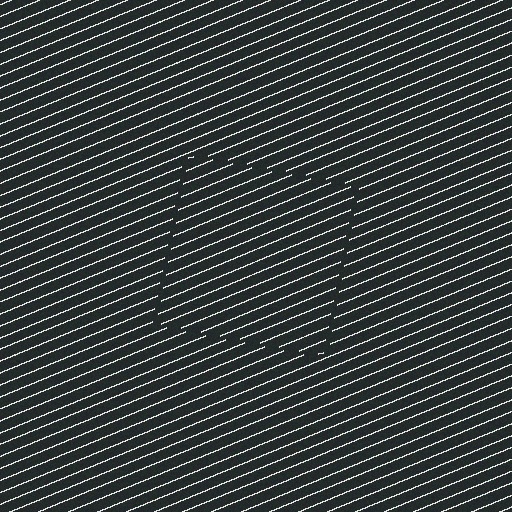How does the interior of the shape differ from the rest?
The interior of the shape contains the same grating, shifted by half a period — the contour is defined by the phase discontinuity where line-ends from the inner and outer gratings abut.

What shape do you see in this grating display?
An illusory square. The interior of the shape contains the same grating, shifted by half a period — the contour is defined by the phase discontinuity where line-ends from the inner and outer gratings abut.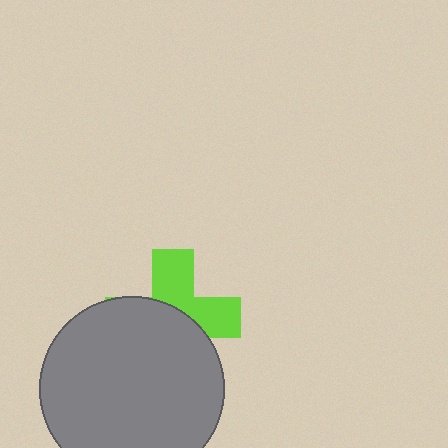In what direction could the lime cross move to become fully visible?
The lime cross could move up. That would shift it out from behind the gray circle entirely.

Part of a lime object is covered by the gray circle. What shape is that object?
It is a cross.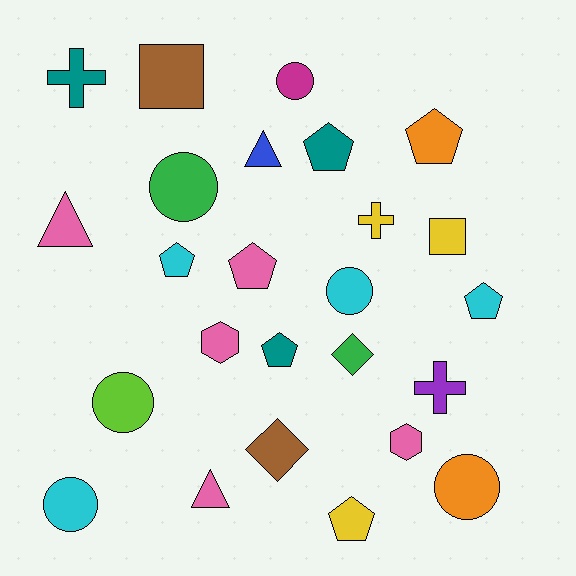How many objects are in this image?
There are 25 objects.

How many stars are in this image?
There are no stars.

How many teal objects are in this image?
There are 3 teal objects.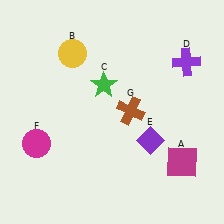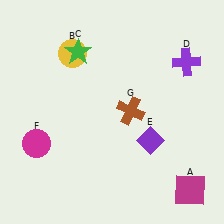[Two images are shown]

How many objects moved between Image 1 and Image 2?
2 objects moved between the two images.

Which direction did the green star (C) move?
The green star (C) moved up.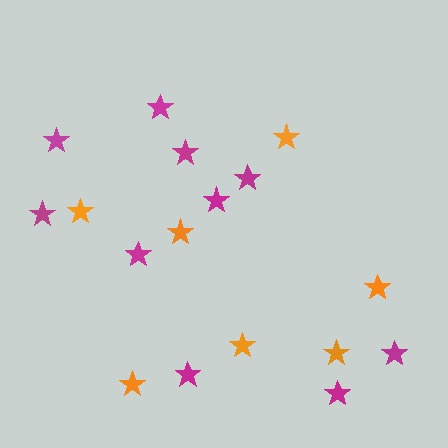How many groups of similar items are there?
There are 2 groups: one group of orange stars (7) and one group of magenta stars (10).